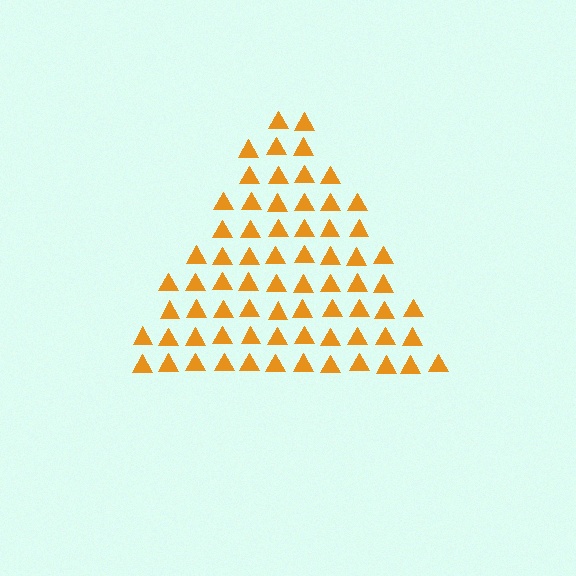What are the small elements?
The small elements are triangles.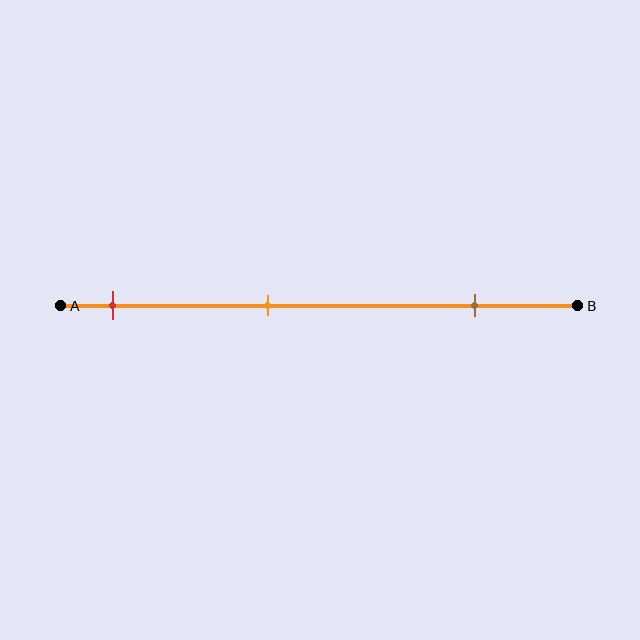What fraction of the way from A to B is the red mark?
The red mark is approximately 10% (0.1) of the way from A to B.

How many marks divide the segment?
There are 3 marks dividing the segment.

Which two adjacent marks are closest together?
The red and orange marks are the closest adjacent pair.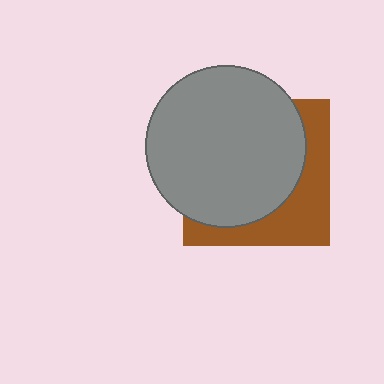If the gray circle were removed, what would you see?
You would see the complete brown square.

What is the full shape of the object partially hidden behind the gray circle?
The partially hidden object is a brown square.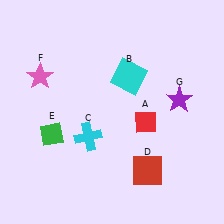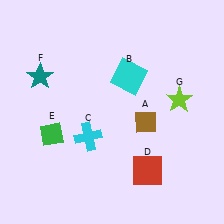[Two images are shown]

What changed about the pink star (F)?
In Image 1, F is pink. In Image 2, it changed to teal.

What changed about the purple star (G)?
In Image 1, G is purple. In Image 2, it changed to lime.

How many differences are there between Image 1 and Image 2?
There are 3 differences between the two images.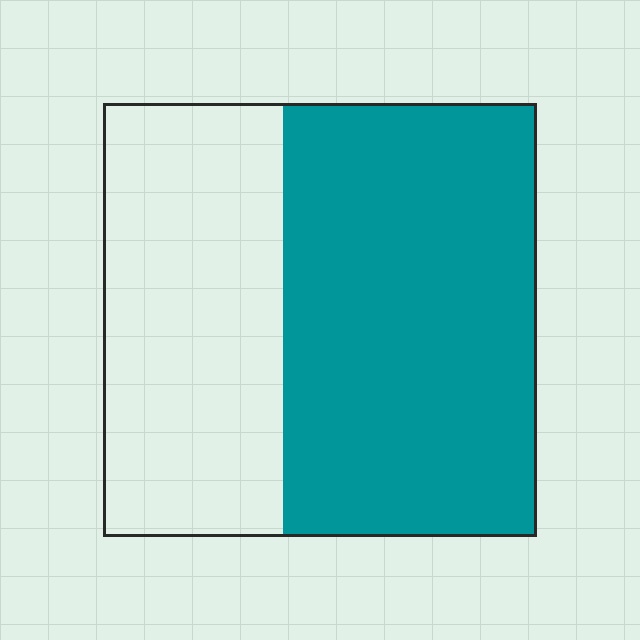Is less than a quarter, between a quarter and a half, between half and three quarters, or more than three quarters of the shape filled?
Between half and three quarters.